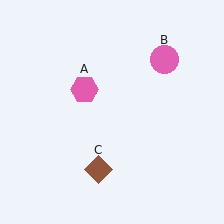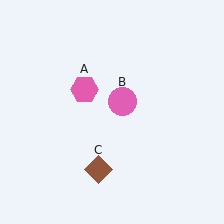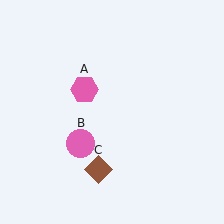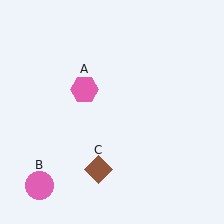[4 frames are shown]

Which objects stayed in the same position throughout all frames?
Pink hexagon (object A) and brown diamond (object C) remained stationary.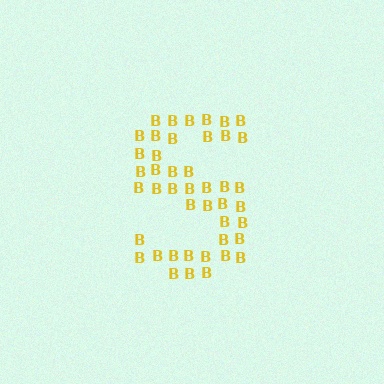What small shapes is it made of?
It is made of small letter B's.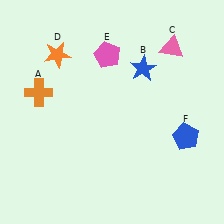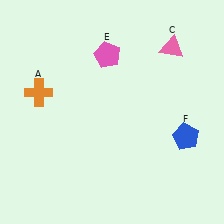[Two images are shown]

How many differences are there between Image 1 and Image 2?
There are 2 differences between the two images.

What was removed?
The orange star (D), the blue star (B) were removed in Image 2.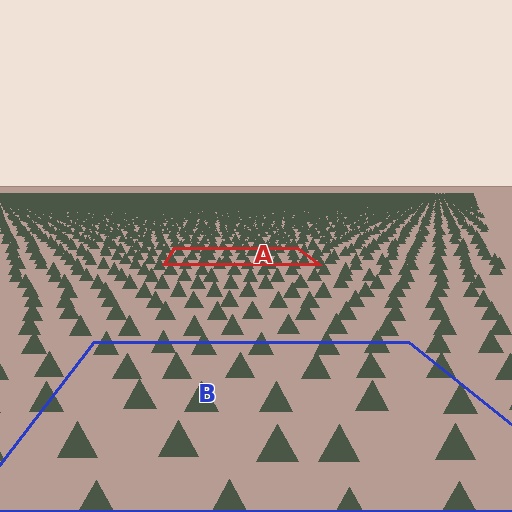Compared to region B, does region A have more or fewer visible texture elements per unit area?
Region A has more texture elements per unit area — they are packed more densely because it is farther away.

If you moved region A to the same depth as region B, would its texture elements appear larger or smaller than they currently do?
They would appear larger. At a closer depth, the same texture elements are projected at a bigger on-screen size.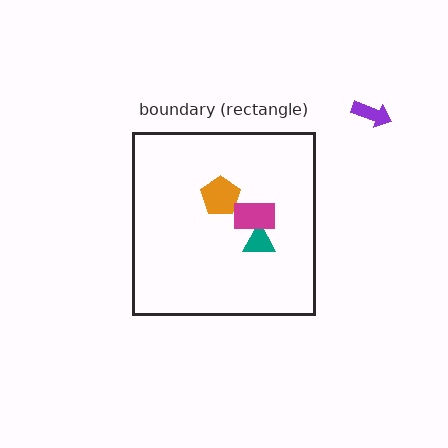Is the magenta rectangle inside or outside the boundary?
Inside.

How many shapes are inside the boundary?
3 inside, 1 outside.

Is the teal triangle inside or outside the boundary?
Inside.